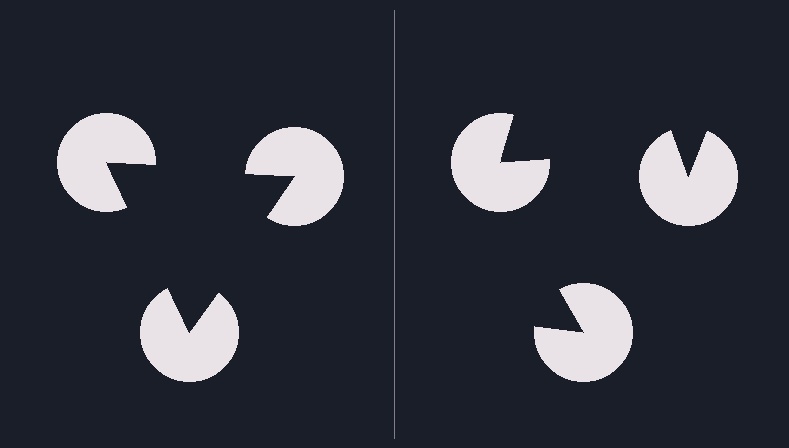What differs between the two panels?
The pac-man discs are positioned identically on both sides; only the wedge orientations differ. On the left they align to a triangle; on the right they are misaligned.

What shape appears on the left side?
An illusory triangle.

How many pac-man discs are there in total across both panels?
6 — 3 on each side.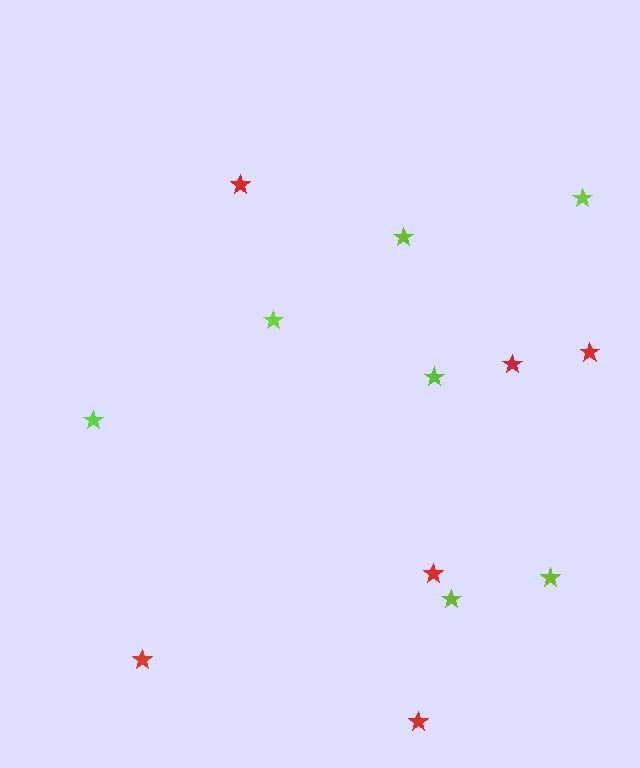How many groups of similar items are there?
There are 2 groups: one group of lime stars (7) and one group of red stars (6).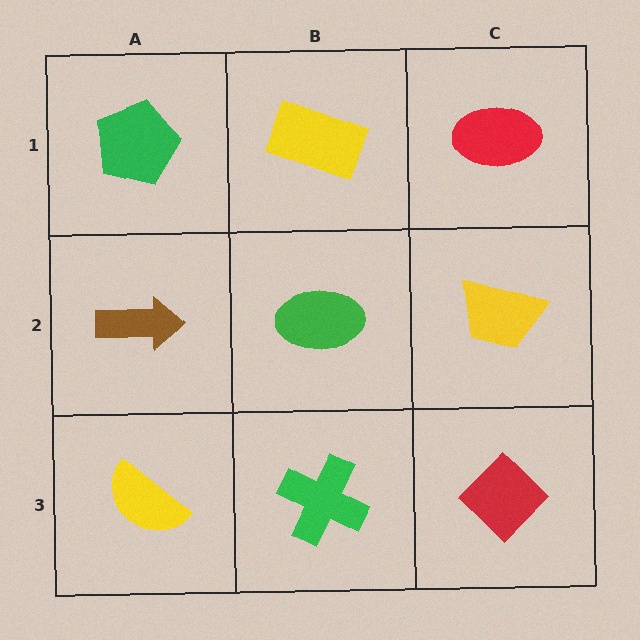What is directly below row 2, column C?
A red diamond.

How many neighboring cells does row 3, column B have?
3.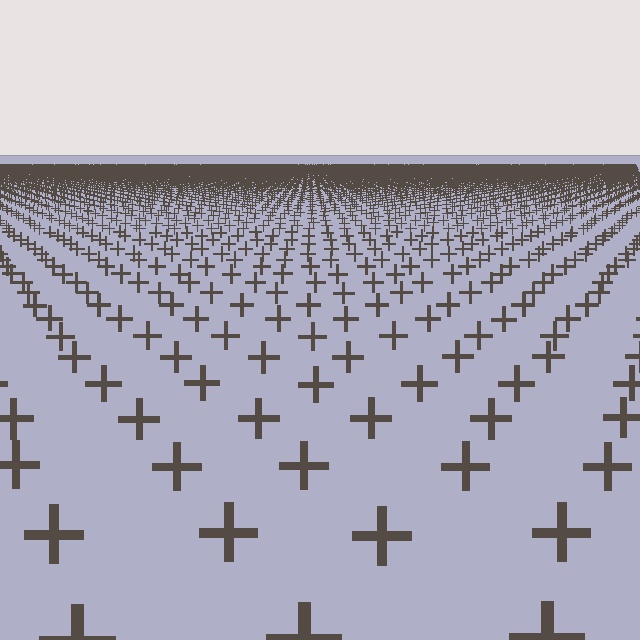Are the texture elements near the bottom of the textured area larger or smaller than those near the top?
Larger. Near the bottom, elements are closer to the viewer and appear at a bigger on-screen size.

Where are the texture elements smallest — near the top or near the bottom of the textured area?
Near the top.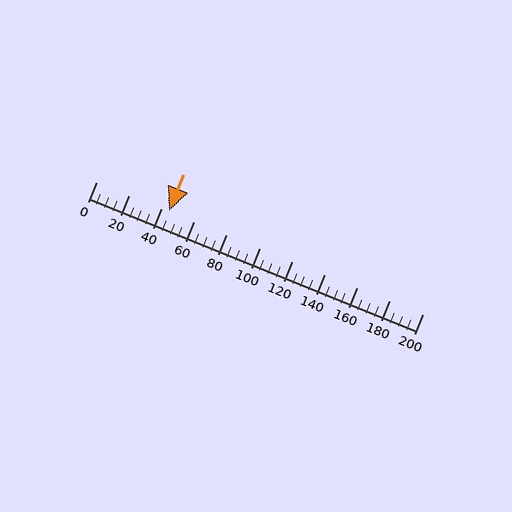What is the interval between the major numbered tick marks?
The major tick marks are spaced 20 units apart.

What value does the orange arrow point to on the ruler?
The orange arrow points to approximately 44.